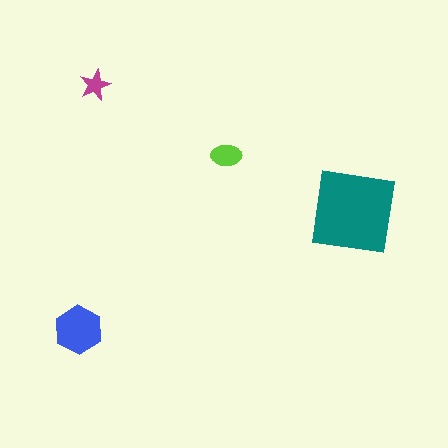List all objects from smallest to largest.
The magenta star, the lime ellipse, the blue hexagon, the teal square.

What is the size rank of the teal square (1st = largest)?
1st.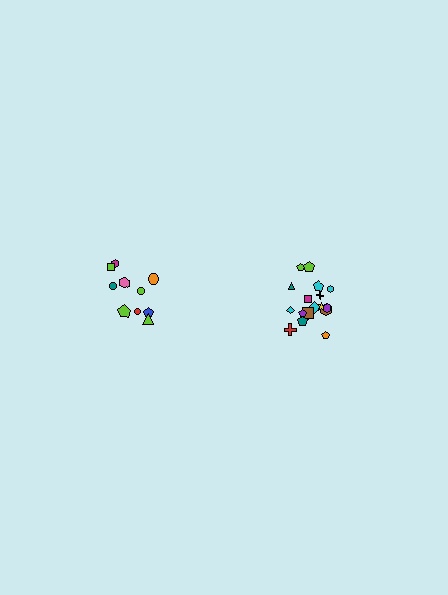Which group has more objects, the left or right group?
The right group.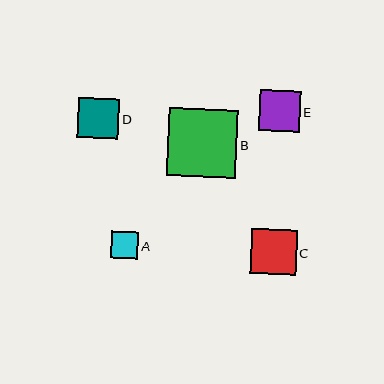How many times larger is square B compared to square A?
Square B is approximately 2.6 times the size of square A.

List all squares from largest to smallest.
From largest to smallest: B, C, E, D, A.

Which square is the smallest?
Square A is the smallest with a size of approximately 27 pixels.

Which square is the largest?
Square B is the largest with a size of approximately 69 pixels.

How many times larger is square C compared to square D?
Square C is approximately 1.1 times the size of square D.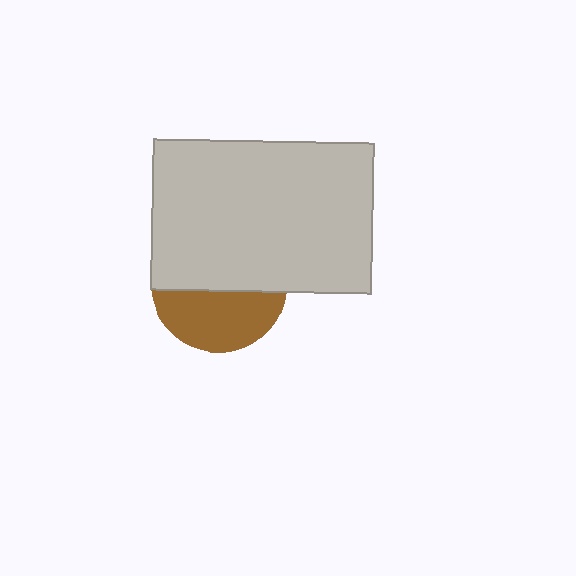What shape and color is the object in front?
The object in front is a light gray rectangle.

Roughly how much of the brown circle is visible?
A small part of it is visible (roughly 43%).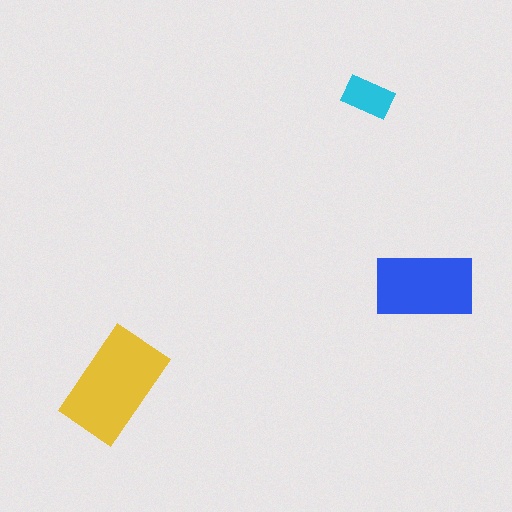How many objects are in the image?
There are 3 objects in the image.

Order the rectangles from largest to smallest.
the yellow one, the blue one, the cyan one.